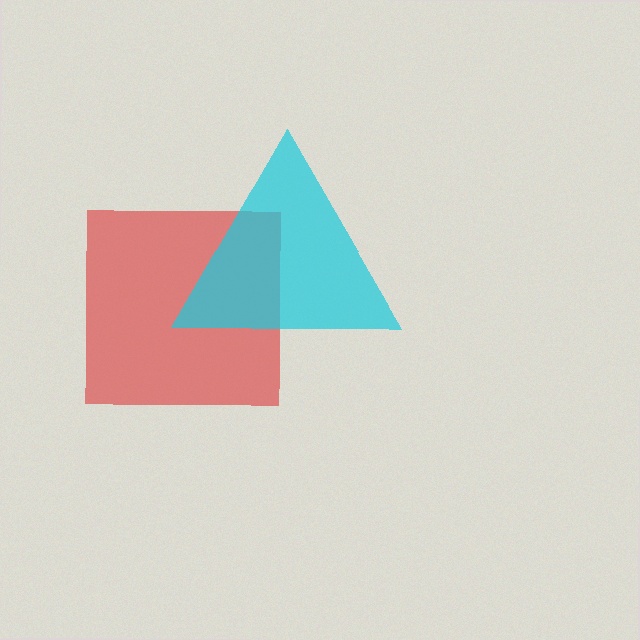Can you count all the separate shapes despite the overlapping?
Yes, there are 2 separate shapes.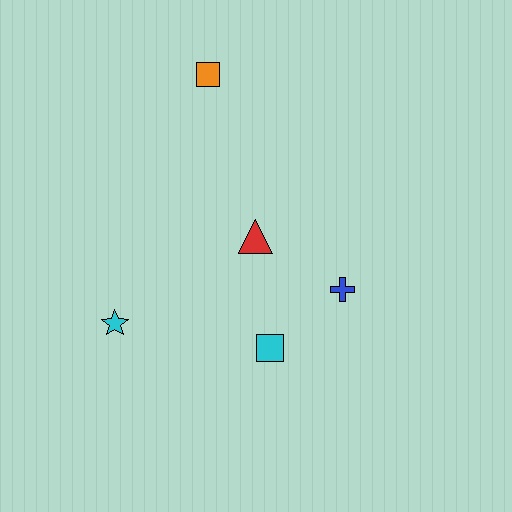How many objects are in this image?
There are 5 objects.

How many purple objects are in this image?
There are no purple objects.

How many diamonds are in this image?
There are no diamonds.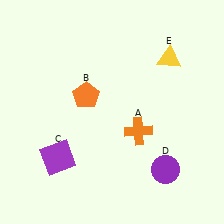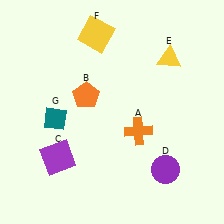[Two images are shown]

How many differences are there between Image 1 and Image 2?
There are 2 differences between the two images.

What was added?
A yellow square (F), a teal diamond (G) were added in Image 2.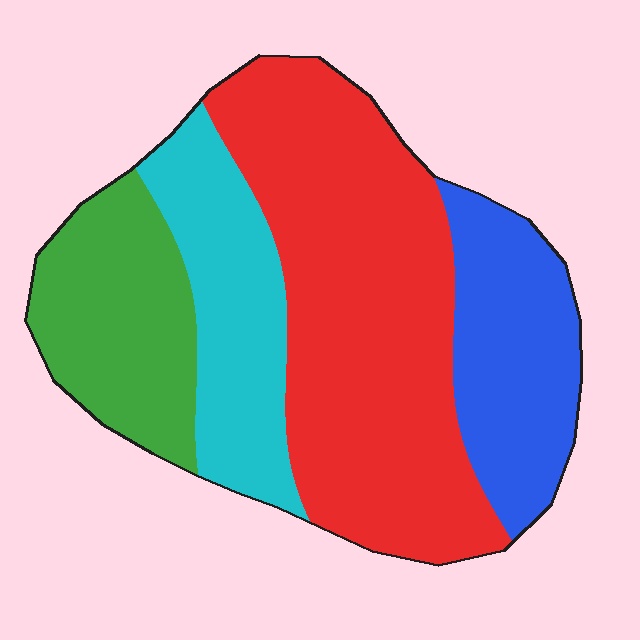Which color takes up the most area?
Red, at roughly 45%.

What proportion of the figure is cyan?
Cyan covers roughly 20% of the figure.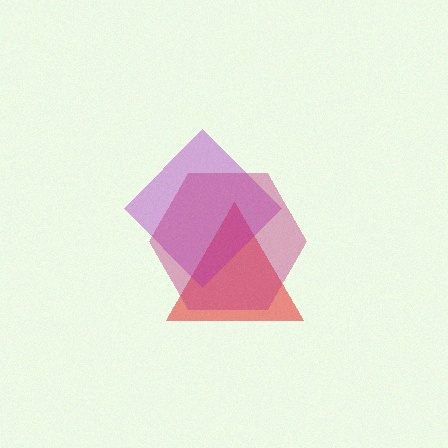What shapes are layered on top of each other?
The layered shapes are: a red triangle, a purple diamond, a magenta hexagon.